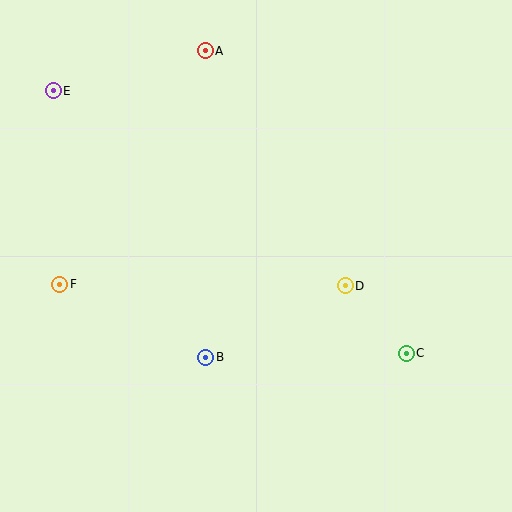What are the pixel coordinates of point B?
Point B is at (206, 357).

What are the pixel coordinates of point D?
Point D is at (345, 286).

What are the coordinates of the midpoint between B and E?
The midpoint between B and E is at (129, 224).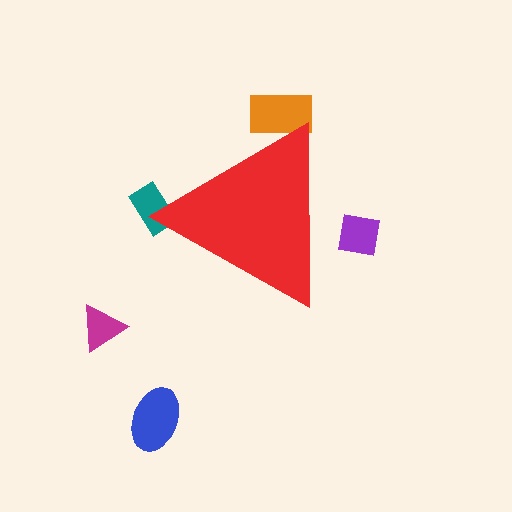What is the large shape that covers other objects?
A red triangle.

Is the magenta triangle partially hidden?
No, the magenta triangle is fully visible.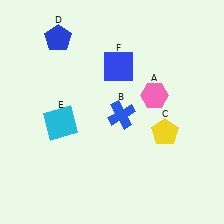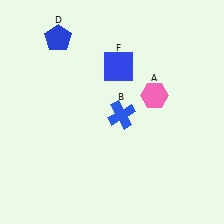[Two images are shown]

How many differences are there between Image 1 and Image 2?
There are 2 differences between the two images.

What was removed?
The cyan square (E), the yellow pentagon (C) were removed in Image 2.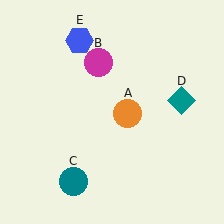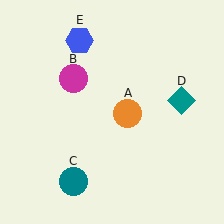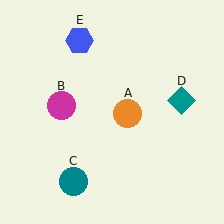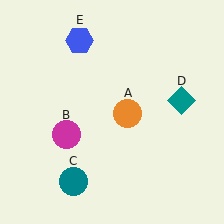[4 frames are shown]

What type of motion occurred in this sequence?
The magenta circle (object B) rotated counterclockwise around the center of the scene.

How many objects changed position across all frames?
1 object changed position: magenta circle (object B).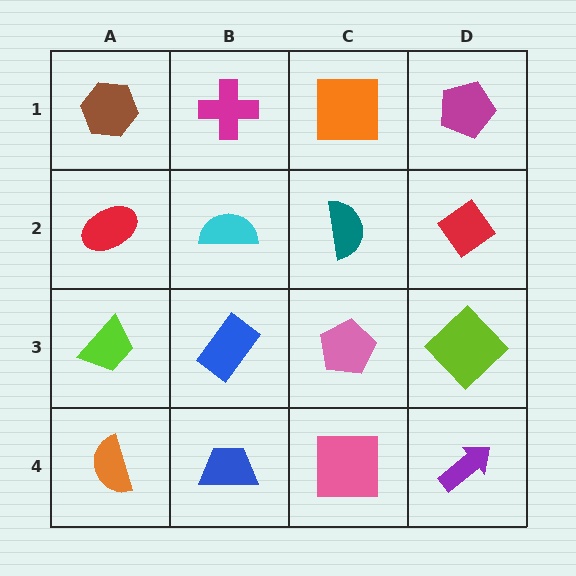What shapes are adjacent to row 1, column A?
A red ellipse (row 2, column A), a magenta cross (row 1, column B).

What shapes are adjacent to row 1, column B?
A cyan semicircle (row 2, column B), a brown hexagon (row 1, column A), an orange square (row 1, column C).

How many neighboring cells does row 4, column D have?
2.